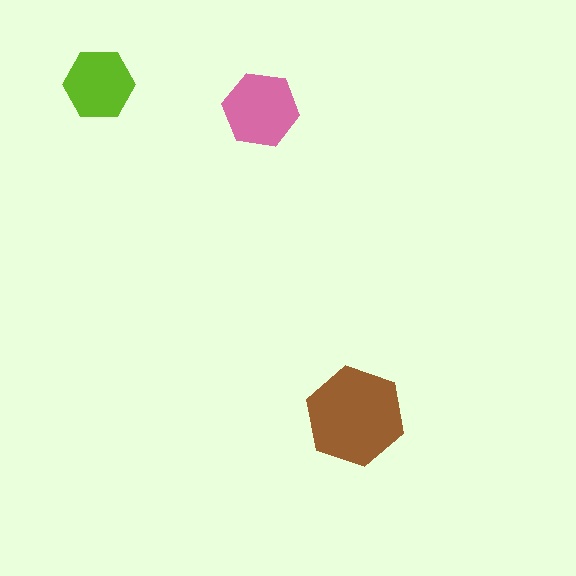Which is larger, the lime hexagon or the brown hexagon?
The brown one.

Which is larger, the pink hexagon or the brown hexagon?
The brown one.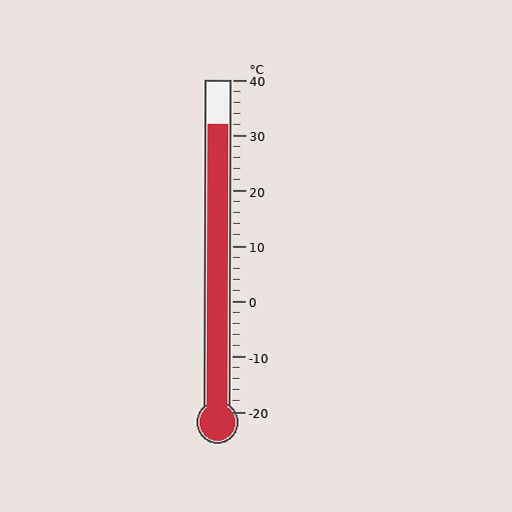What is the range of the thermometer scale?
The thermometer scale ranges from -20°C to 40°C.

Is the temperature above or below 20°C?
The temperature is above 20°C.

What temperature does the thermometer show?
The thermometer shows approximately 32°C.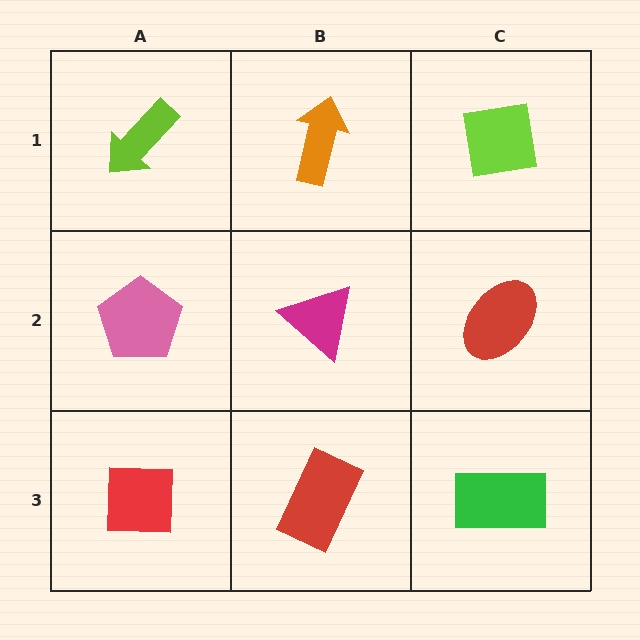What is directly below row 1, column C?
A red ellipse.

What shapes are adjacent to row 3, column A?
A pink pentagon (row 2, column A), a red rectangle (row 3, column B).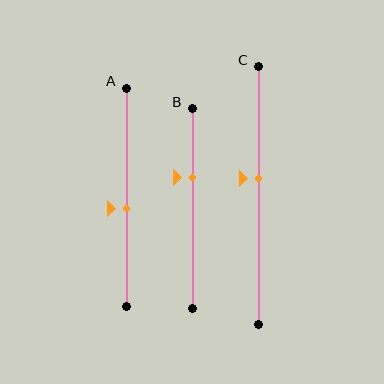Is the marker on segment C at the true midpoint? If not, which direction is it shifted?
No, the marker on segment C is shifted upward by about 7% of the segment length.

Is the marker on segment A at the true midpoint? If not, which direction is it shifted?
No, the marker on segment A is shifted downward by about 5% of the segment length.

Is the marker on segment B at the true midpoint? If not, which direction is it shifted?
No, the marker on segment B is shifted upward by about 15% of the segment length.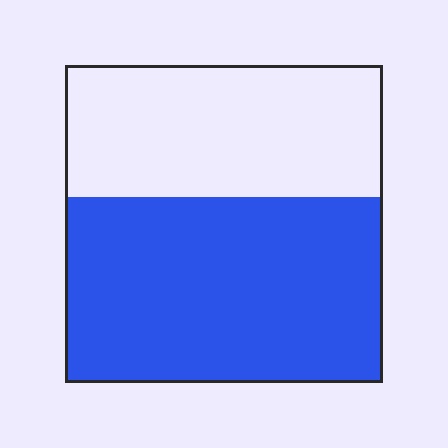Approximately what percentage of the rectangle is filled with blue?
Approximately 60%.